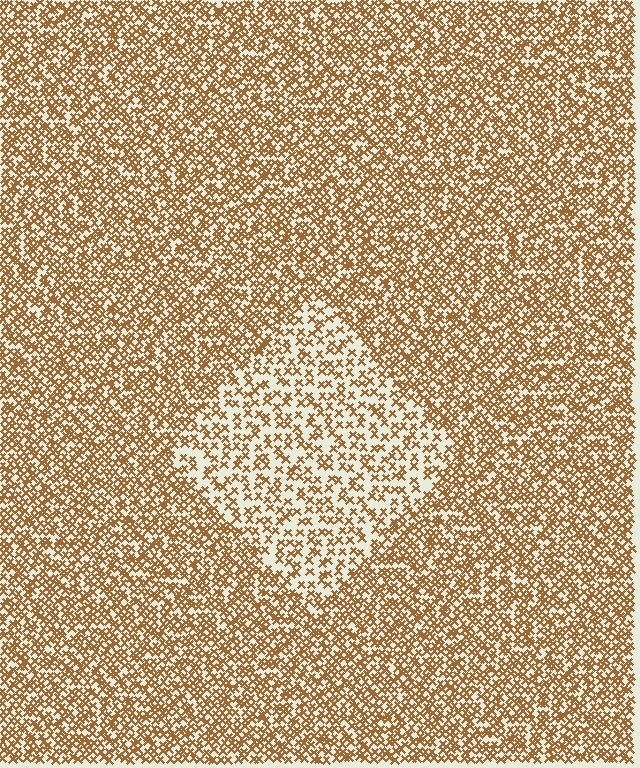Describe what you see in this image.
The image contains small brown elements arranged at two different densities. A diamond-shaped region is visible where the elements are less densely packed than the surrounding area.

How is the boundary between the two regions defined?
The boundary is defined by a change in element density (approximately 1.9x ratio). All elements are the same color, size, and shape.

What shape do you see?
I see a diamond.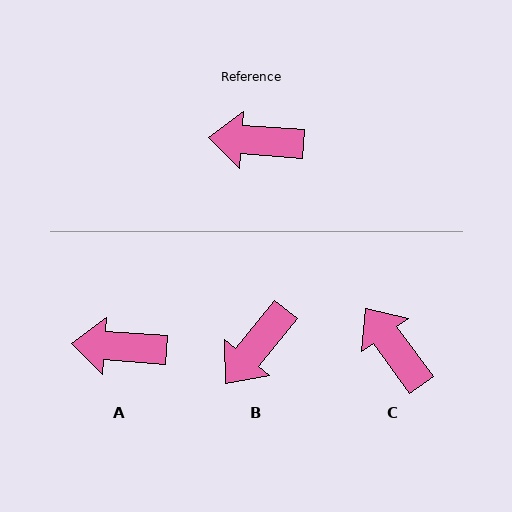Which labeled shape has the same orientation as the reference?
A.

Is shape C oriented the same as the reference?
No, it is off by about 50 degrees.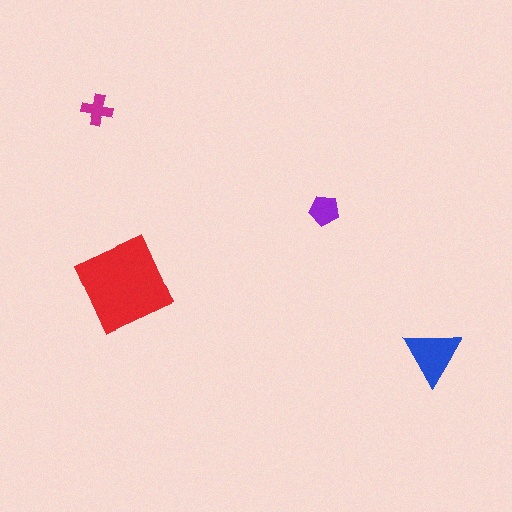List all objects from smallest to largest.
The magenta cross, the purple pentagon, the blue triangle, the red square.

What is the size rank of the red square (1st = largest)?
1st.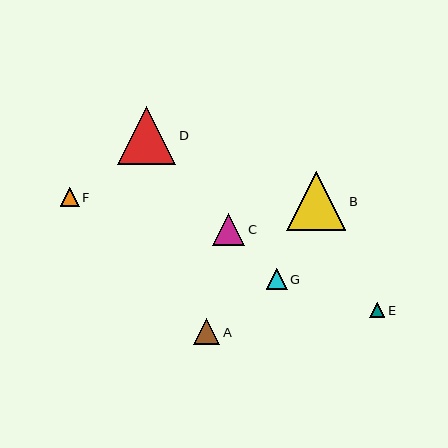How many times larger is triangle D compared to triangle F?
Triangle D is approximately 3.1 times the size of triangle F.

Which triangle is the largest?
Triangle B is the largest with a size of approximately 59 pixels.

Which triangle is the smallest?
Triangle E is the smallest with a size of approximately 15 pixels.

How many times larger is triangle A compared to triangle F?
Triangle A is approximately 1.4 times the size of triangle F.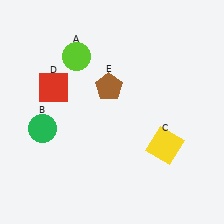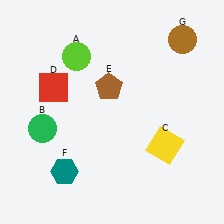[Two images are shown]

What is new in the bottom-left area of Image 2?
A teal hexagon (F) was added in the bottom-left area of Image 2.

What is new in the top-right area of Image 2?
A brown circle (G) was added in the top-right area of Image 2.